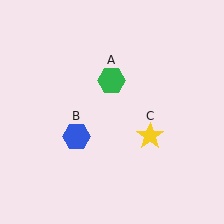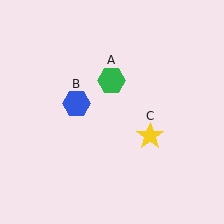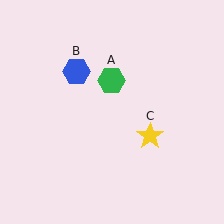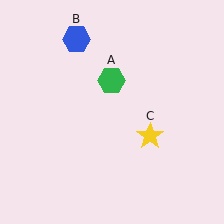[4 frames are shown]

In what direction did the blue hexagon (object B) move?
The blue hexagon (object B) moved up.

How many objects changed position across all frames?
1 object changed position: blue hexagon (object B).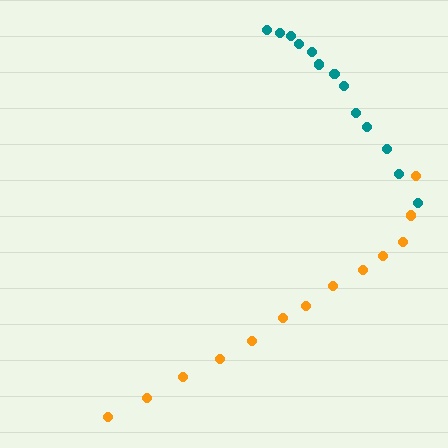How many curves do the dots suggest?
There are 2 distinct paths.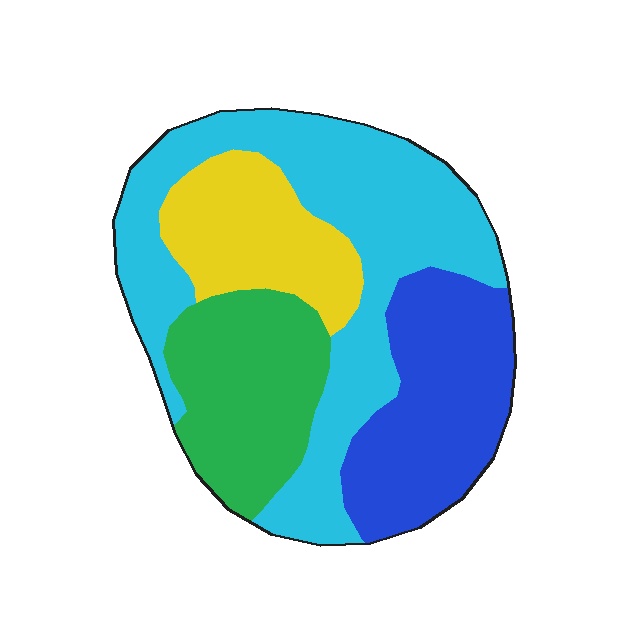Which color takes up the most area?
Cyan, at roughly 40%.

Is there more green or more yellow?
Green.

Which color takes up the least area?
Yellow, at roughly 15%.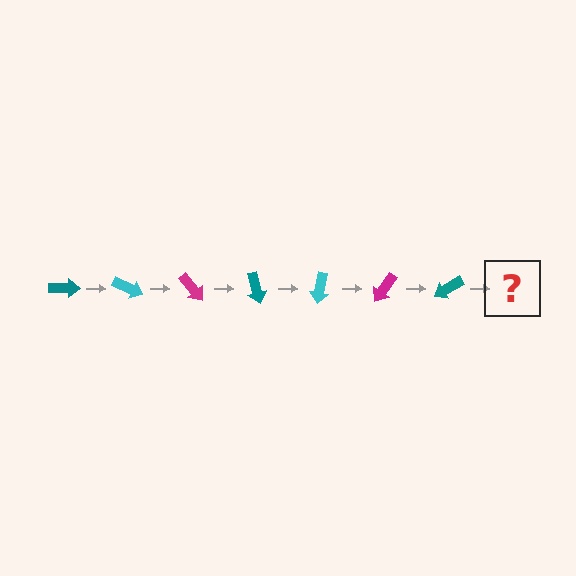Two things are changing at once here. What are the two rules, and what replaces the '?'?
The two rules are that it rotates 25 degrees each step and the color cycles through teal, cyan, and magenta. The '?' should be a cyan arrow, rotated 175 degrees from the start.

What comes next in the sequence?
The next element should be a cyan arrow, rotated 175 degrees from the start.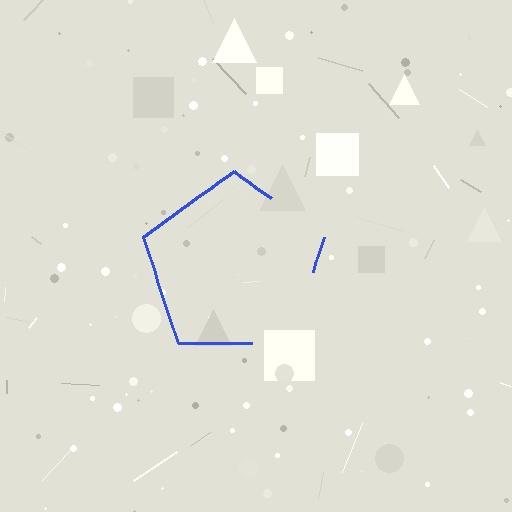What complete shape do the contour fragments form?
The contour fragments form a pentagon.